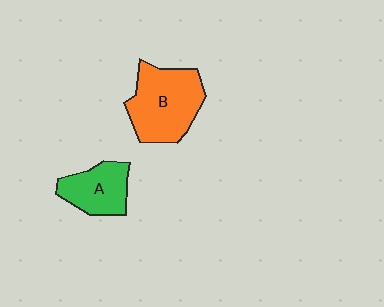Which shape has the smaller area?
Shape A (green).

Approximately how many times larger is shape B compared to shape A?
Approximately 1.6 times.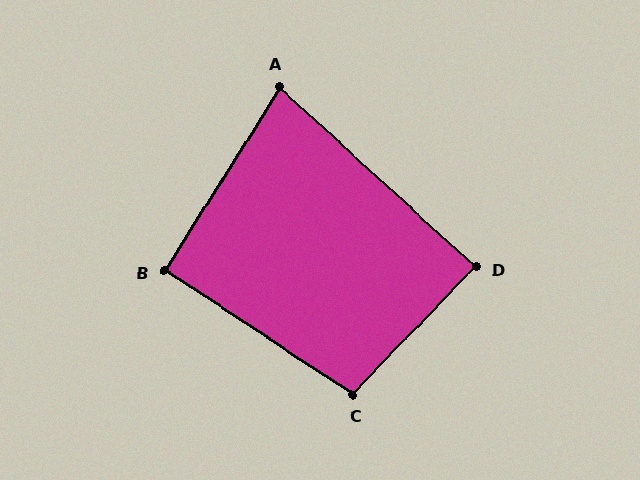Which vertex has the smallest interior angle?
A, at approximately 80 degrees.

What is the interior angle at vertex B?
Approximately 91 degrees (approximately right).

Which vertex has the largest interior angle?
C, at approximately 100 degrees.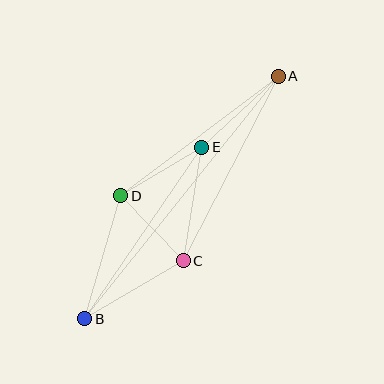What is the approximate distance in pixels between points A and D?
The distance between A and D is approximately 198 pixels.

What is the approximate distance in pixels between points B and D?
The distance between B and D is approximately 128 pixels.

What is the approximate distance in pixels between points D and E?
The distance between D and E is approximately 95 pixels.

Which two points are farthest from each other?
Points A and B are farthest from each other.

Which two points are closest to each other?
Points C and D are closest to each other.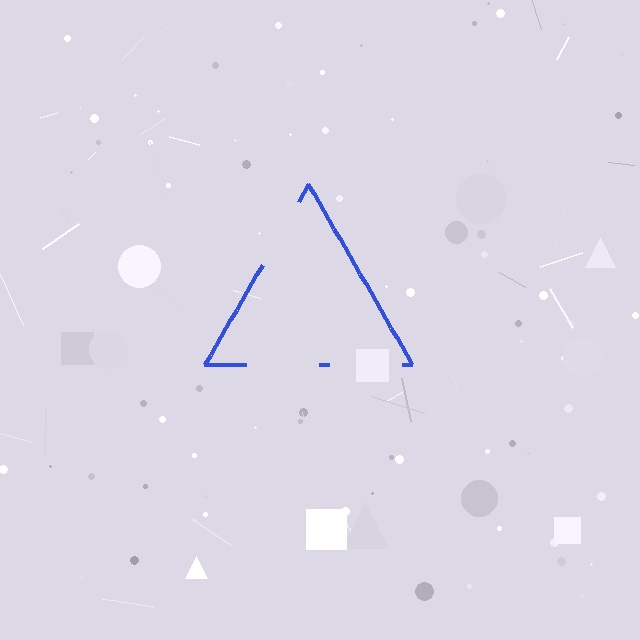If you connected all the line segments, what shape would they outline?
They would outline a triangle.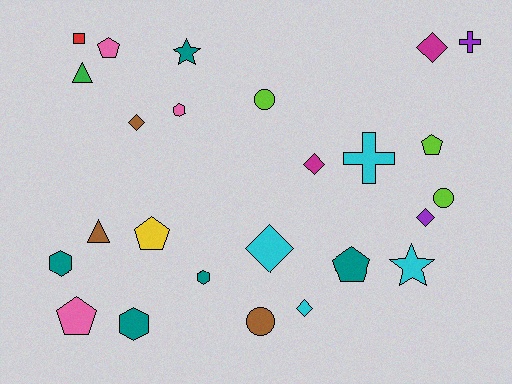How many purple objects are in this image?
There are 2 purple objects.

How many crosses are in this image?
There are 2 crosses.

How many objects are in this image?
There are 25 objects.